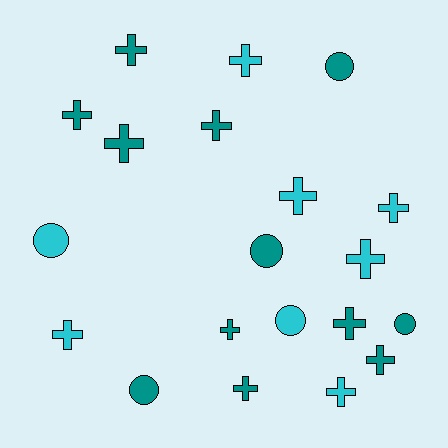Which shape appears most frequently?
Cross, with 14 objects.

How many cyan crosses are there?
There are 6 cyan crosses.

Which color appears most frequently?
Teal, with 12 objects.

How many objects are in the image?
There are 20 objects.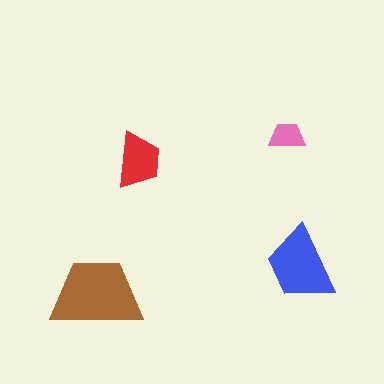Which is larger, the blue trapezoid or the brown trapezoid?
The brown one.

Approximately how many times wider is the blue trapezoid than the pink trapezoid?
About 2 times wider.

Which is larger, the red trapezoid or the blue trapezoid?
The blue one.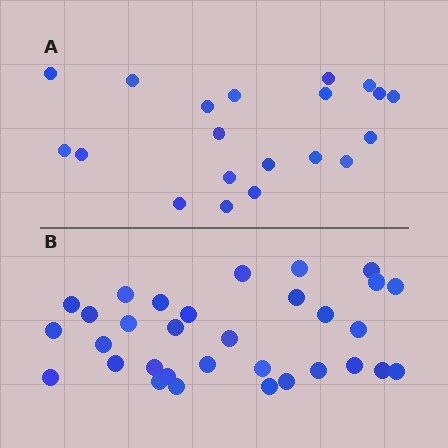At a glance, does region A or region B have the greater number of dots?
Region B (the bottom region) has more dots.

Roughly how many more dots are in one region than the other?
Region B has roughly 12 or so more dots than region A.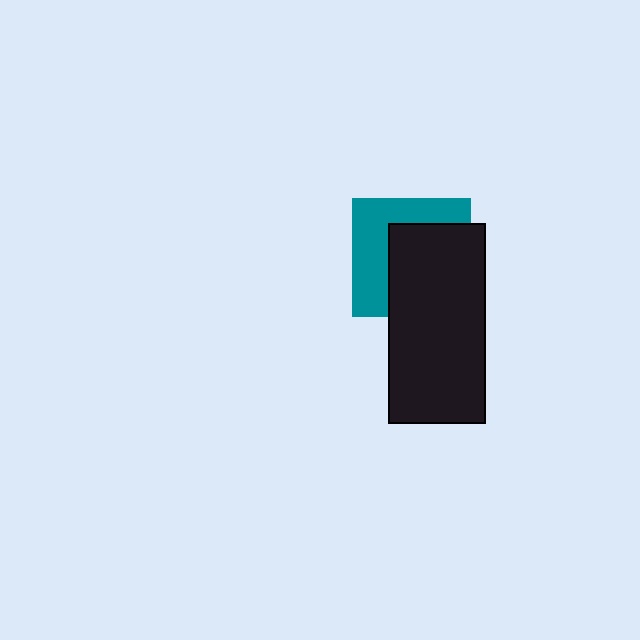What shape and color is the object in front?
The object in front is a black rectangle.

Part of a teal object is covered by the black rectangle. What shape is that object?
It is a square.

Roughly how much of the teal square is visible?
About half of it is visible (roughly 45%).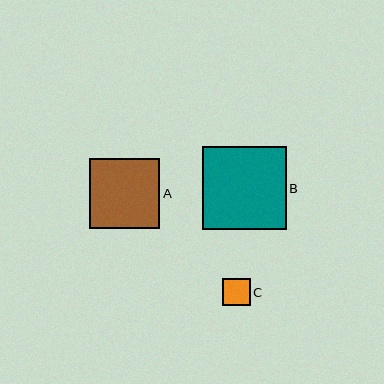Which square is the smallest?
Square C is the smallest with a size of approximately 27 pixels.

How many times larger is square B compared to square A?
Square B is approximately 1.2 times the size of square A.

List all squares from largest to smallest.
From largest to smallest: B, A, C.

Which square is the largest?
Square B is the largest with a size of approximately 83 pixels.